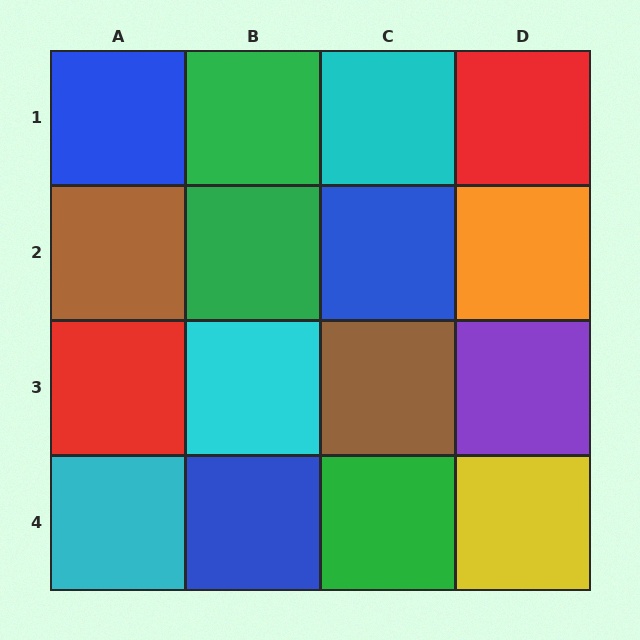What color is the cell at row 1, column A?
Blue.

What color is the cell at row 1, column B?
Green.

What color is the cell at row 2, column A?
Brown.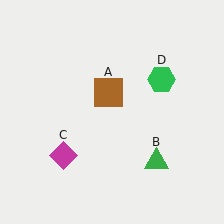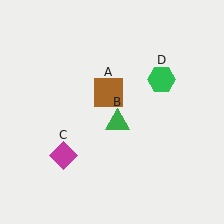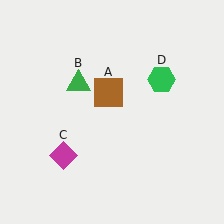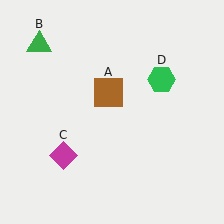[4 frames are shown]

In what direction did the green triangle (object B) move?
The green triangle (object B) moved up and to the left.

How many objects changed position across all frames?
1 object changed position: green triangle (object B).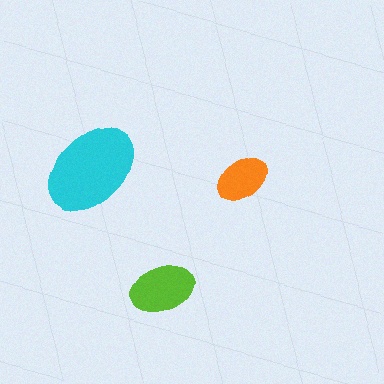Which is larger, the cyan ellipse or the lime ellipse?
The cyan one.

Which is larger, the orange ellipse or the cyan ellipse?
The cyan one.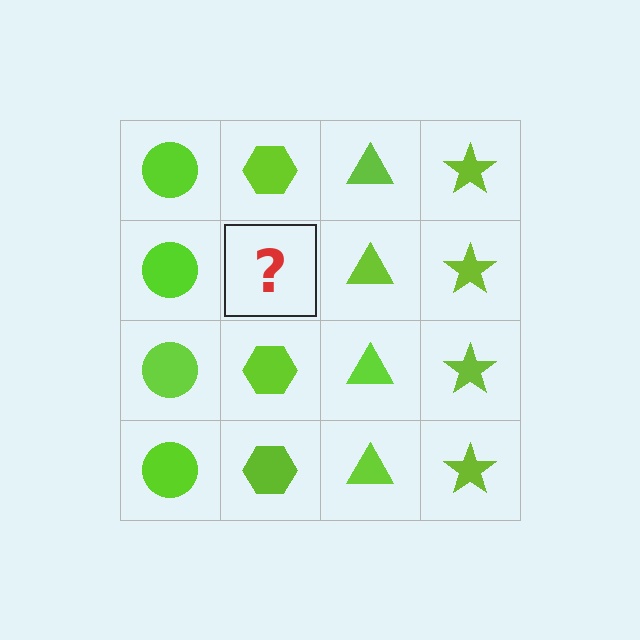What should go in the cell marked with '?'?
The missing cell should contain a lime hexagon.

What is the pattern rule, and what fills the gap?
The rule is that each column has a consistent shape. The gap should be filled with a lime hexagon.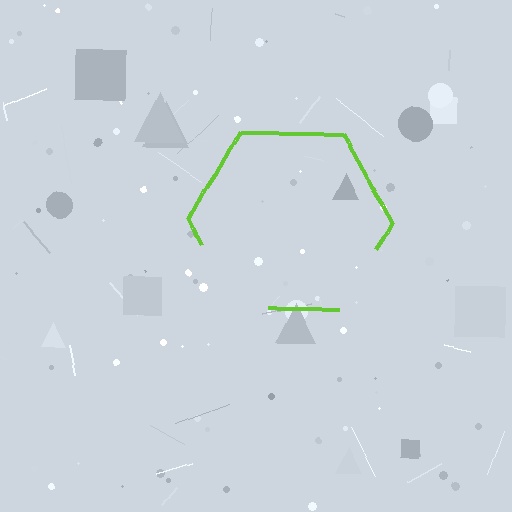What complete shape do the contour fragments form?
The contour fragments form a hexagon.